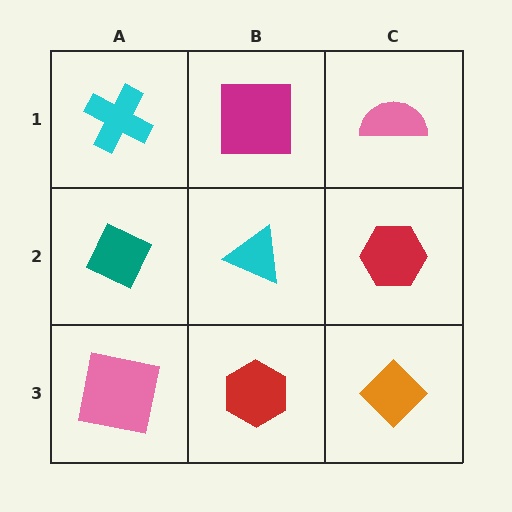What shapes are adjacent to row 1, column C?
A red hexagon (row 2, column C), a magenta square (row 1, column B).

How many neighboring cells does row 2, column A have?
3.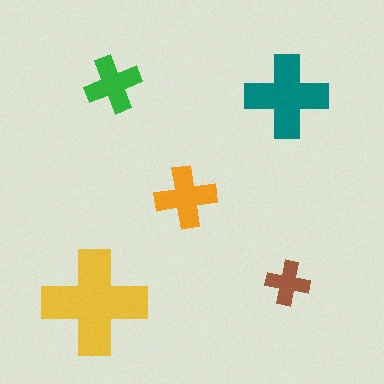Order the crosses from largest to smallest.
the yellow one, the teal one, the orange one, the green one, the brown one.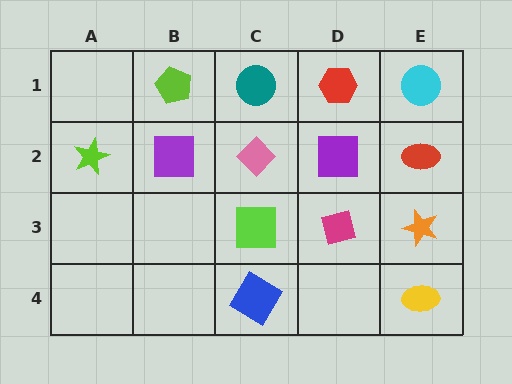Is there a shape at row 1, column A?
No, that cell is empty.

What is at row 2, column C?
A pink diamond.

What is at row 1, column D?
A red hexagon.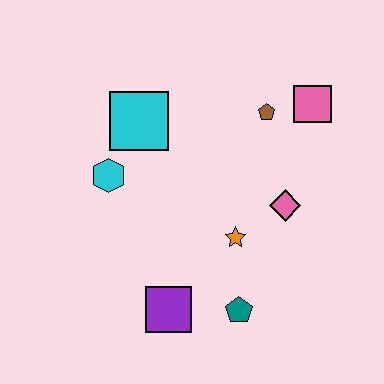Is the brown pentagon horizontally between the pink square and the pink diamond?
No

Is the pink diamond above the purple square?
Yes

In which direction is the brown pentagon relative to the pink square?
The brown pentagon is to the left of the pink square.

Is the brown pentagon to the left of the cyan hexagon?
No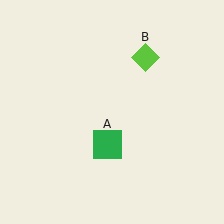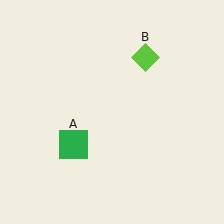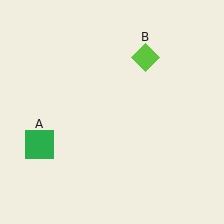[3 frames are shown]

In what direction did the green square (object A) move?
The green square (object A) moved left.